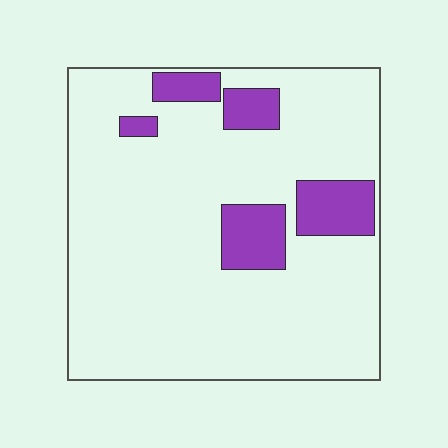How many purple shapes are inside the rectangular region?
5.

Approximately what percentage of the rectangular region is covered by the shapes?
Approximately 15%.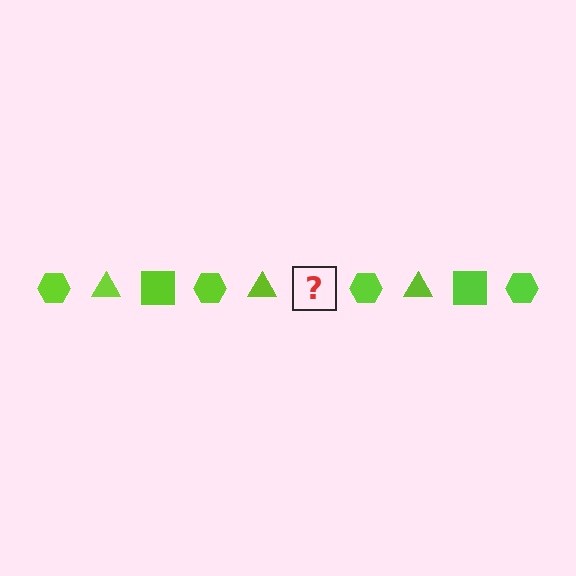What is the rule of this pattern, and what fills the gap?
The rule is that the pattern cycles through hexagon, triangle, square shapes in lime. The gap should be filled with a lime square.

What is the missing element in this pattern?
The missing element is a lime square.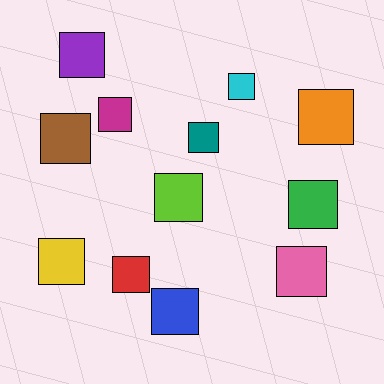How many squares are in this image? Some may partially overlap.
There are 12 squares.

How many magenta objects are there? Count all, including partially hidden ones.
There is 1 magenta object.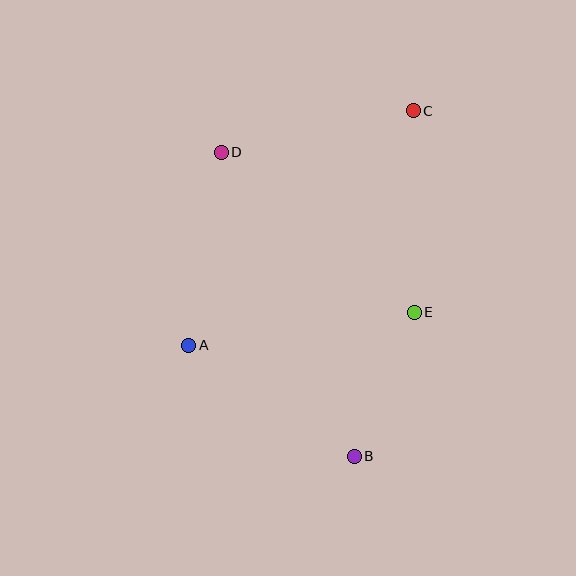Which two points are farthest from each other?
Points B and C are farthest from each other.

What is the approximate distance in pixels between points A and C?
The distance between A and C is approximately 324 pixels.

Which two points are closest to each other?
Points B and E are closest to each other.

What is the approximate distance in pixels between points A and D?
The distance between A and D is approximately 196 pixels.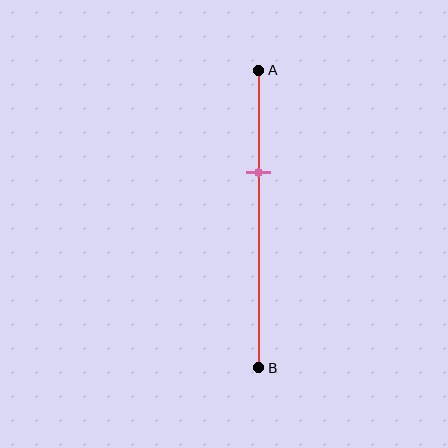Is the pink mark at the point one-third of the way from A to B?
Yes, the mark is approximately at the one-third point.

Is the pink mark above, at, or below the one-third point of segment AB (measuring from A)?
The pink mark is approximately at the one-third point of segment AB.